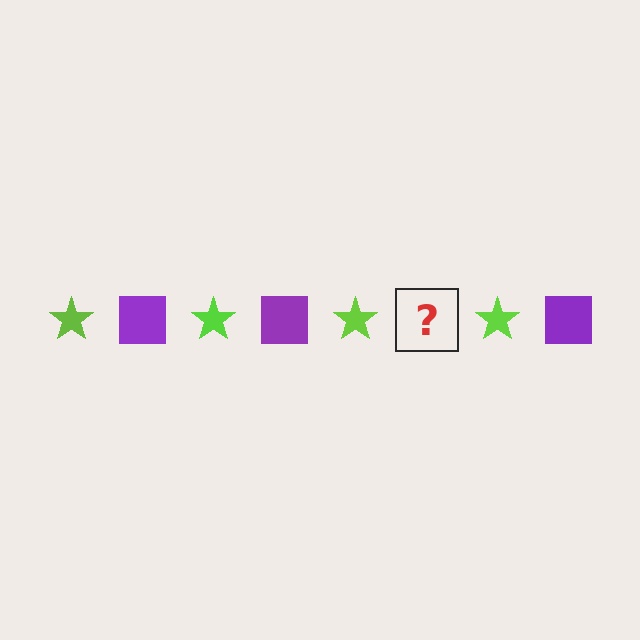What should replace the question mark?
The question mark should be replaced with a purple square.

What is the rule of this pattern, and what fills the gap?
The rule is that the pattern alternates between lime star and purple square. The gap should be filled with a purple square.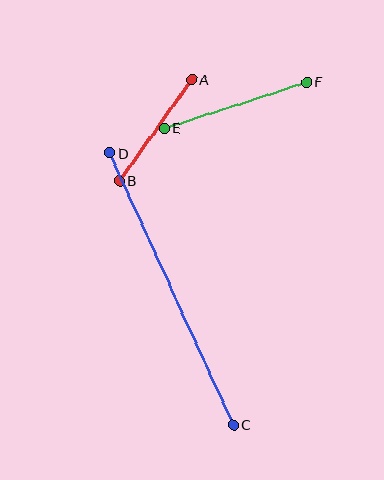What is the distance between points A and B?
The distance is approximately 124 pixels.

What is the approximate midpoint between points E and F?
The midpoint is at approximately (235, 105) pixels.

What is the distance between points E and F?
The distance is approximately 150 pixels.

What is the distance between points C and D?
The distance is approximately 298 pixels.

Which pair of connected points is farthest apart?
Points C and D are farthest apart.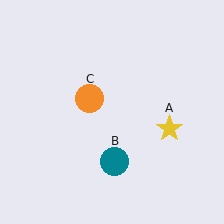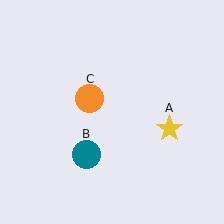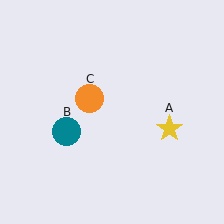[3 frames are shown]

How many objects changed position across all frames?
1 object changed position: teal circle (object B).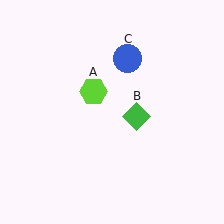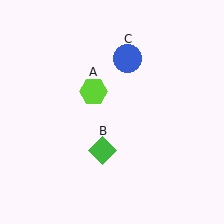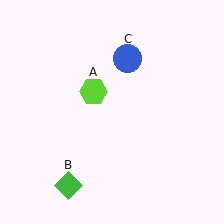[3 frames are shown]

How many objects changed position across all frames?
1 object changed position: green diamond (object B).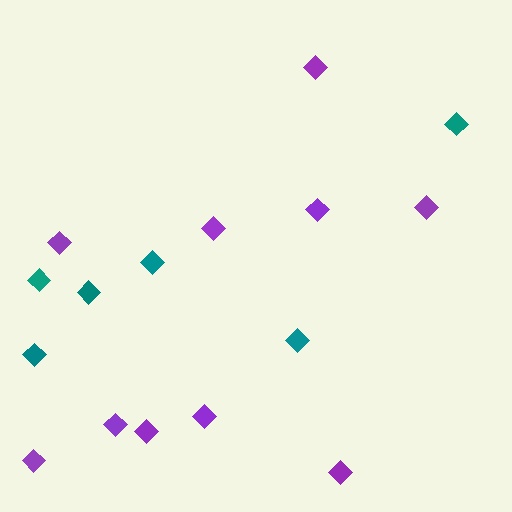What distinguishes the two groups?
There are 2 groups: one group of teal diamonds (6) and one group of purple diamonds (10).